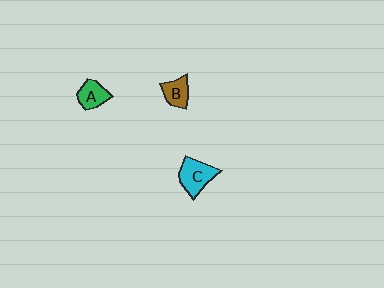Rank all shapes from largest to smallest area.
From largest to smallest: C (cyan), A (green), B (brown).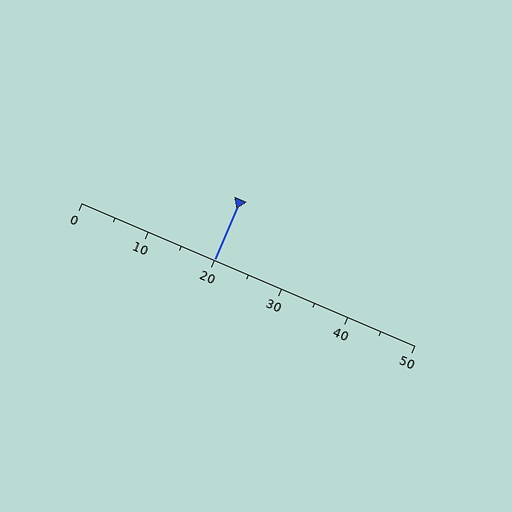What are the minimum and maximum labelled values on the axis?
The axis runs from 0 to 50.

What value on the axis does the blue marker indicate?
The marker indicates approximately 20.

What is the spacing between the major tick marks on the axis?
The major ticks are spaced 10 apart.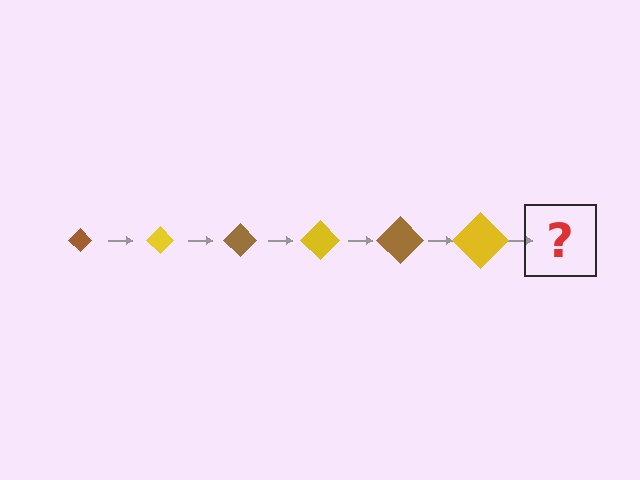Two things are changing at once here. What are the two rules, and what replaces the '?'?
The two rules are that the diamond grows larger each step and the color cycles through brown and yellow. The '?' should be a brown diamond, larger than the previous one.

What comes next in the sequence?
The next element should be a brown diamond, larger than the previous one.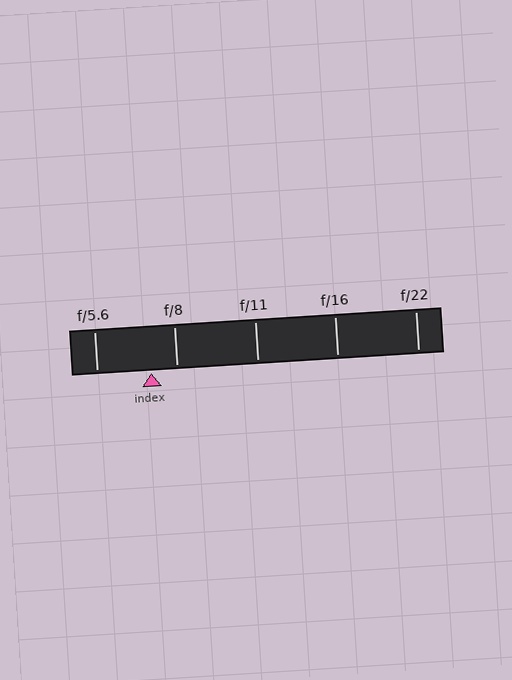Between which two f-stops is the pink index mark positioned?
The index mark is between f/5.6 and f/8.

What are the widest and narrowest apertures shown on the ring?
The widest aperture shown is f/5.6 and the narrowest is f/22.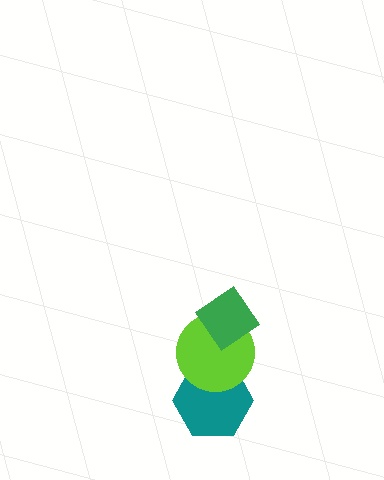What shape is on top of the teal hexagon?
The lime circle is on top of the teal hexagon.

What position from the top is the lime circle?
The lime circle is 2nd from the top.